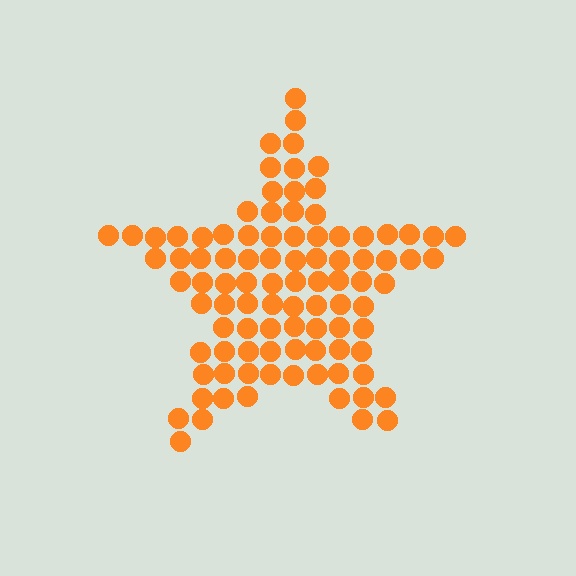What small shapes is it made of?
It is made of small circles.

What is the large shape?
The large shape is a star.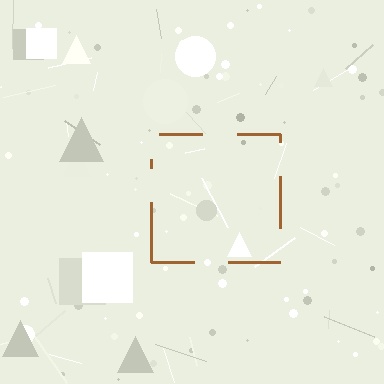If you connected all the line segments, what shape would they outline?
They would outline a square.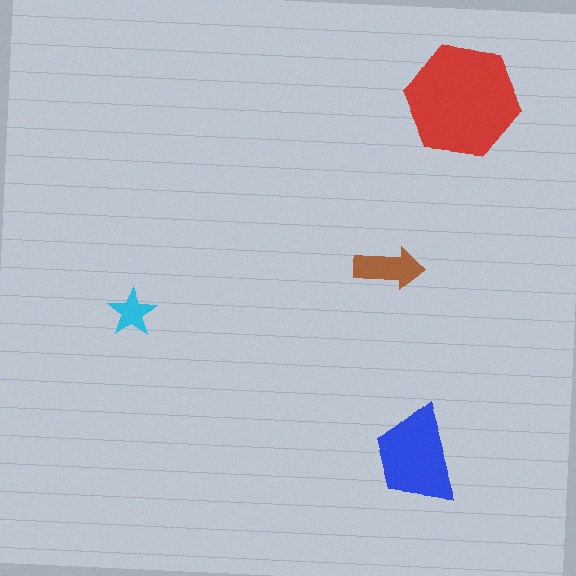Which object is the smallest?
The cyan star.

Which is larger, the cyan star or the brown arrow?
The brown arrow.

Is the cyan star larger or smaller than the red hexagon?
Smaller.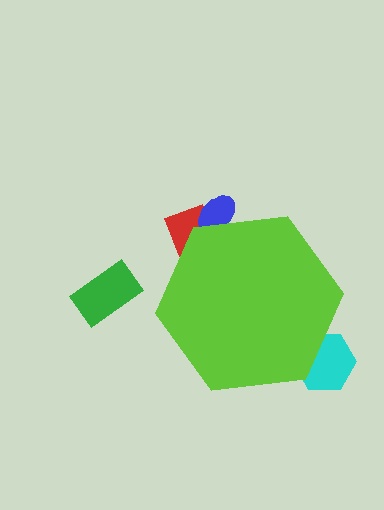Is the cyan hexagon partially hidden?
Yes, the cyan hexagon is partially hidden behind the lime hexagon.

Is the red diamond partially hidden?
Yes, the red diamond is partially hidden behind the lime hexagon.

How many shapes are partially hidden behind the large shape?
3 shapes are partially hidden.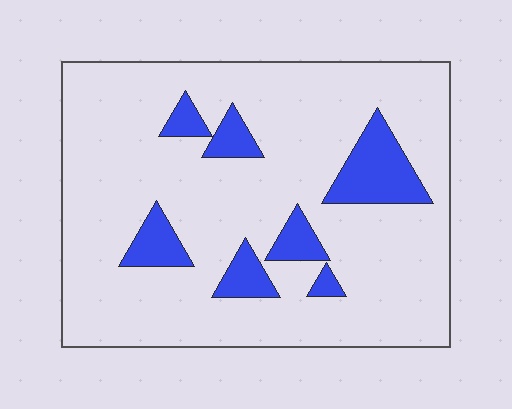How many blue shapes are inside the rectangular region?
7.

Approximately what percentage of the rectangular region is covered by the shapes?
Approximately 15%.